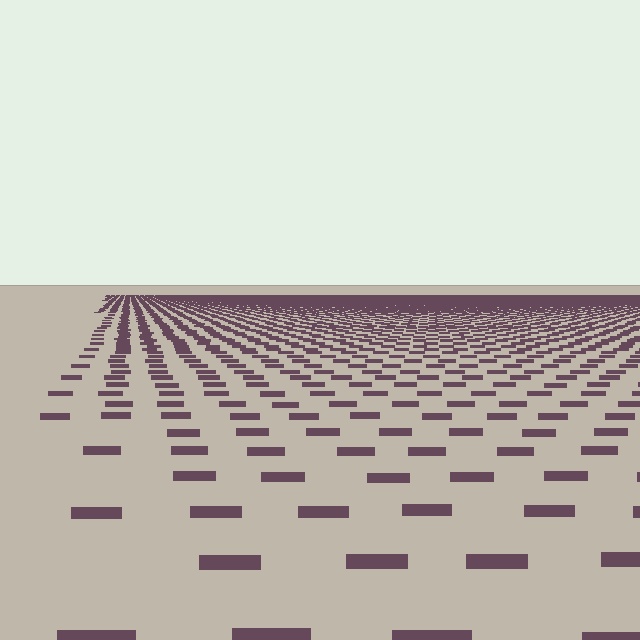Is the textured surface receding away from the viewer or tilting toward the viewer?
The surface is receding away from the viewer. Texture elements get smaller and denser toward the top.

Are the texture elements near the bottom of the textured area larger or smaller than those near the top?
Larger. Near the bottom, elements are closer to the viewer and appear at a bigger on-screen size.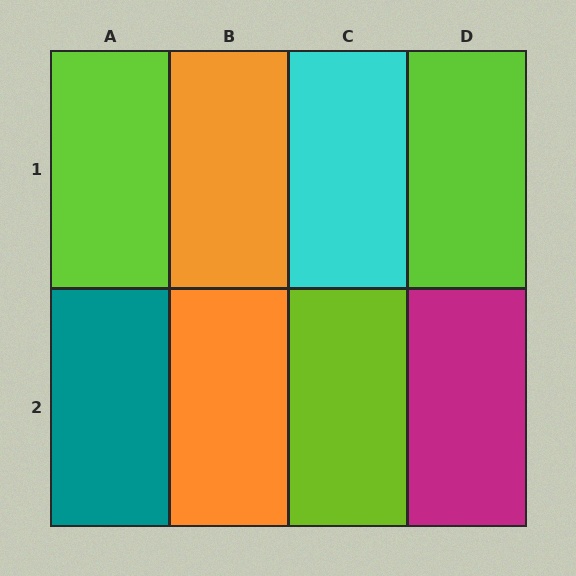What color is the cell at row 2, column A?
Teal.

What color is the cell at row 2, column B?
Orange.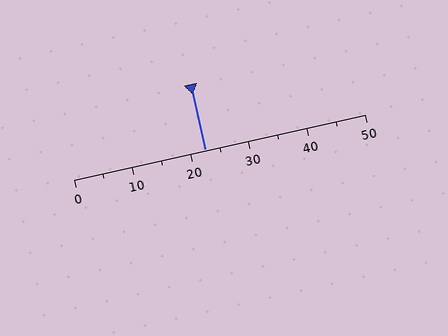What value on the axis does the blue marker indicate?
The marker indicates approximately 22.5.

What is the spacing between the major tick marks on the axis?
The major ticks are spaced 10 apart.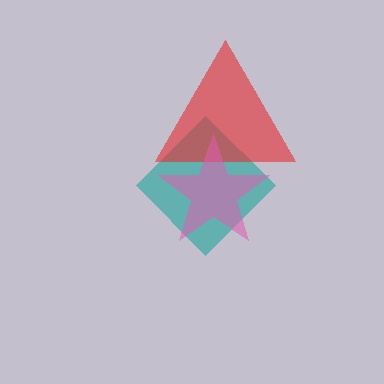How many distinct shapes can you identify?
There are 3 distinct shapes: a teal diamond, a red triangle, a pink star.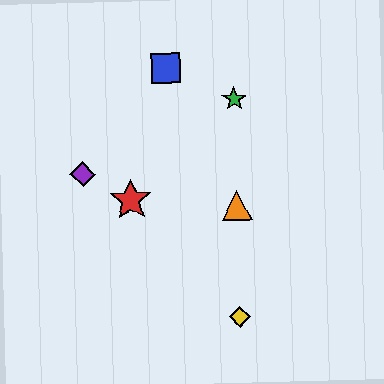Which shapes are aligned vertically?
The green star, the yellow diamond, the orange triangle are aligned vertically.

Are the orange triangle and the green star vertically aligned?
Yes, both are at x≈237.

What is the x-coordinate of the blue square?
The blue square is at x≈166.